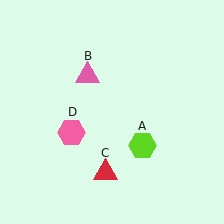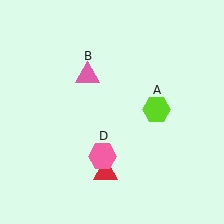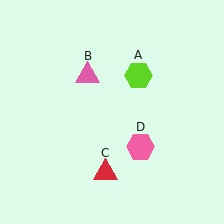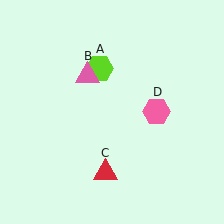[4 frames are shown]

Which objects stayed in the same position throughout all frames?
Pink triangle (object B) and red triangle (object C) remained stationary.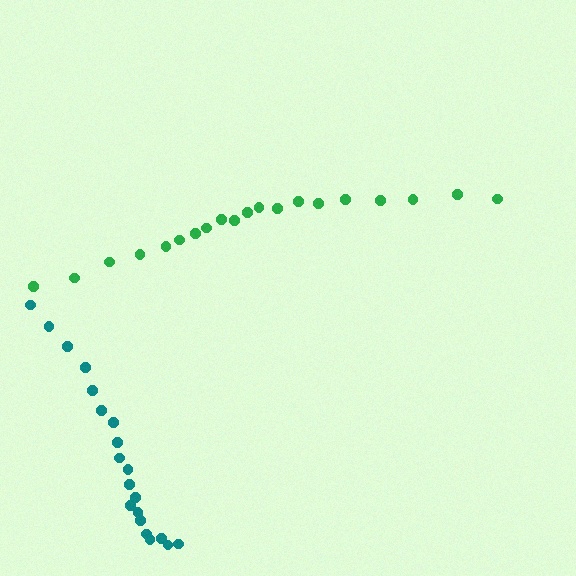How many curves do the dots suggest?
There are 2 distinct paths.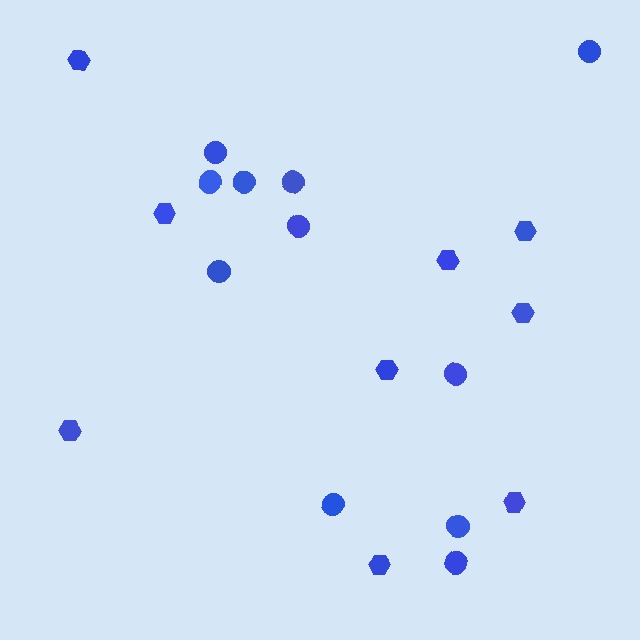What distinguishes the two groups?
There are 2 groups: one group of circles (11) and one group of hexagons (9).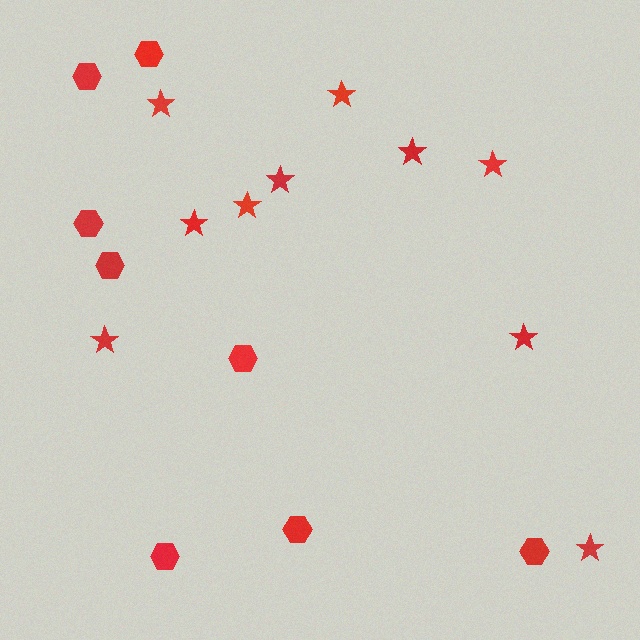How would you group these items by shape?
There are 2 groups: one group of hexagons (8) and one group of stars (10).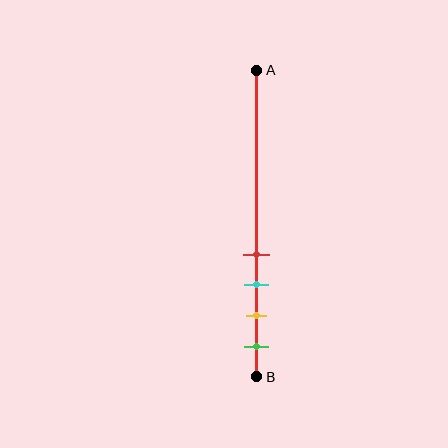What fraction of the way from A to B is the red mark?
The red mark is approximately 60% (0.6) of the way from A to B.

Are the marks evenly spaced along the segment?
Yes, the marks are approximately evenly spaced.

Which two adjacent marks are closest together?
The red and cyan marks are the closest adjacent pair.